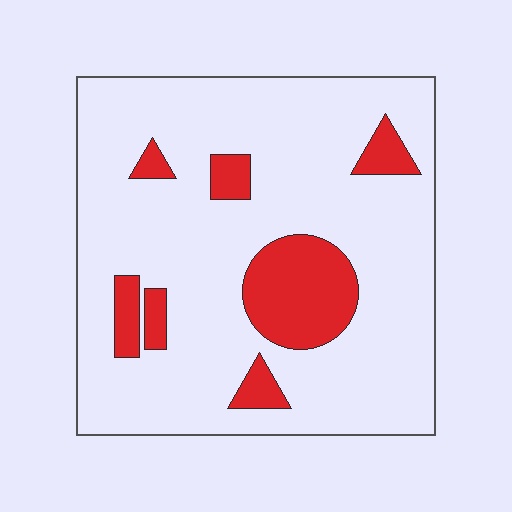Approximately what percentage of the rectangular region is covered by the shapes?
Approximately 15%.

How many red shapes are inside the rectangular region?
7.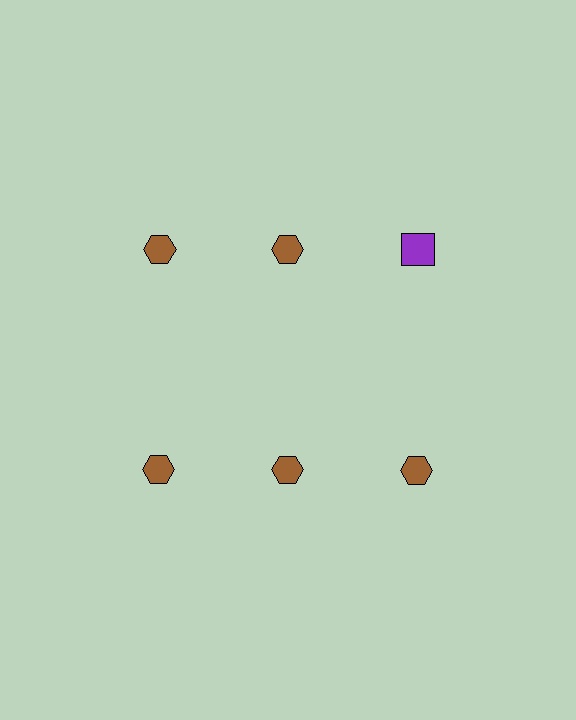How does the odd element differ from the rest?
It differs in both color (purple instead of brown) and shape (square instead of hexagon).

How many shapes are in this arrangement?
There are 6 shapes arranged in a grid pattern.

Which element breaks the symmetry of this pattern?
The purple square in the top row, center column breaks the symmetry. All other shapes are brown hexagons.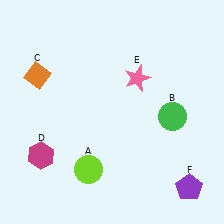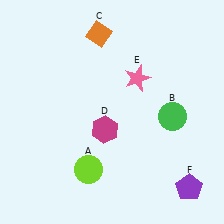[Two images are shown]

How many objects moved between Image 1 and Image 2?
2 objects moved between the two images.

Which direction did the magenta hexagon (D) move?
The magenta hexagon (D) moved right.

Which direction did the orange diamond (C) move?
The orange diamond (C) moved right.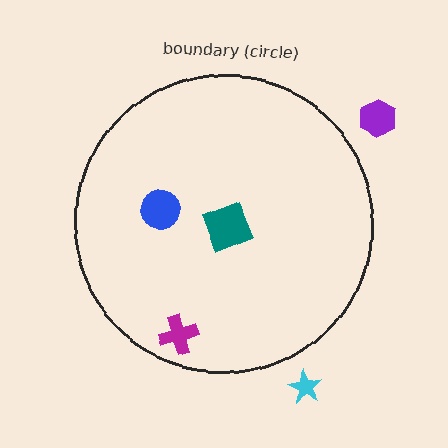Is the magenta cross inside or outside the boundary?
Inside.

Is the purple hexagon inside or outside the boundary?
Outside.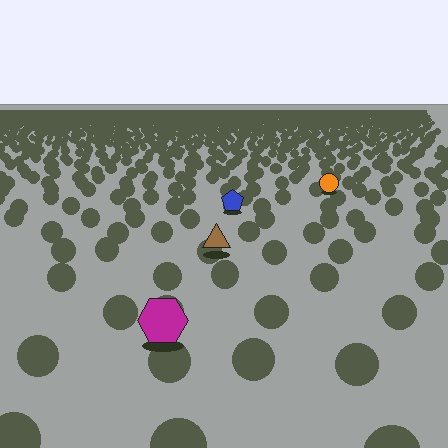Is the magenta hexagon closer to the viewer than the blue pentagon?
Yes. The magenta hexagon is closer — you can tell from the texture gradient: the ground texture is coarser near it.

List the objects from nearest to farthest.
From nearest to farthest: the magenta hexagon, the brown triangle, the blue pentagon, the orange circle.